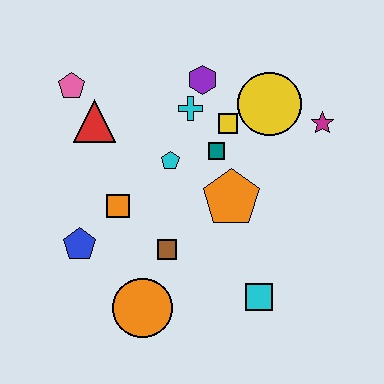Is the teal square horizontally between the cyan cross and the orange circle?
No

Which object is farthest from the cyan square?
The pink pentagon is farthest from the cyan square.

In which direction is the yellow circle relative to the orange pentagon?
The yellow circle is above the orange pentagon.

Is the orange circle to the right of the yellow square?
No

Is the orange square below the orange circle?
No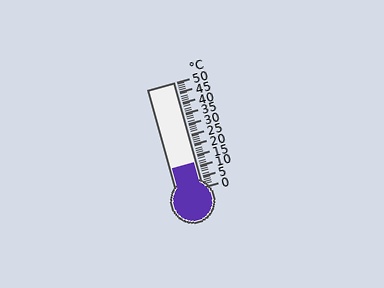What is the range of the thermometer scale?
The thermometer scale ranges from 0°C to 50°C.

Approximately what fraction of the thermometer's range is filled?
The thermometer is filled to approximately 25% of its range.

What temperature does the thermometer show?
The thermometer shows approximately 12°C.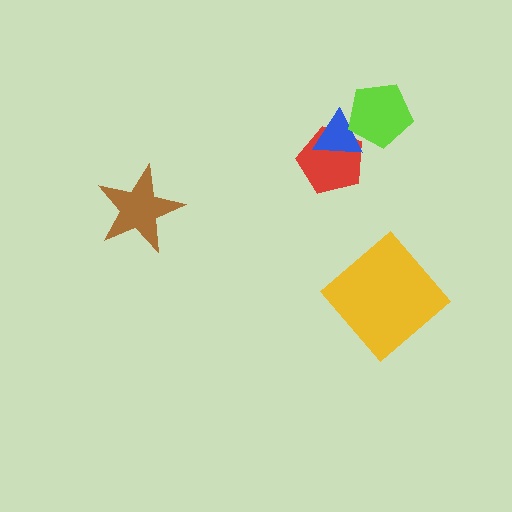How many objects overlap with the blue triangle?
2 objects overlap with the blue triangle.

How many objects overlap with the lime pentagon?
1 object overlaps with the lime pentagon.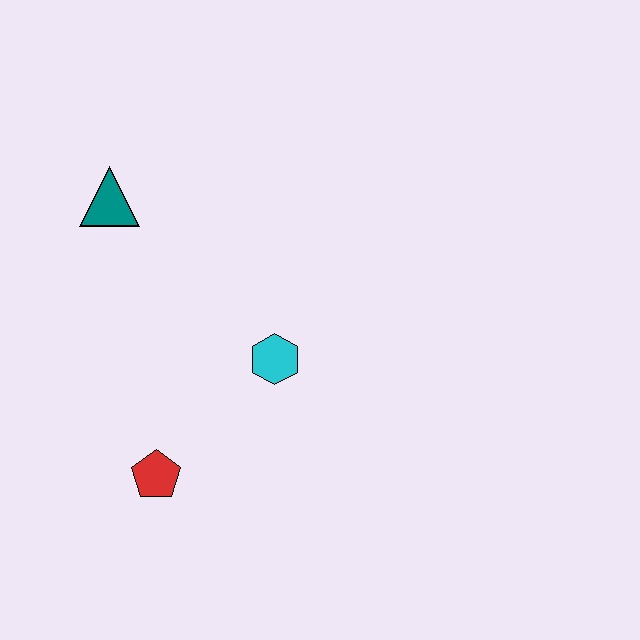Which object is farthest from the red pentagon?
The teal triangle is farthest from the red pentagon.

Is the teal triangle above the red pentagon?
Yes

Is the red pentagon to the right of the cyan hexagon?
No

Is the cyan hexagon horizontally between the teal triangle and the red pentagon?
No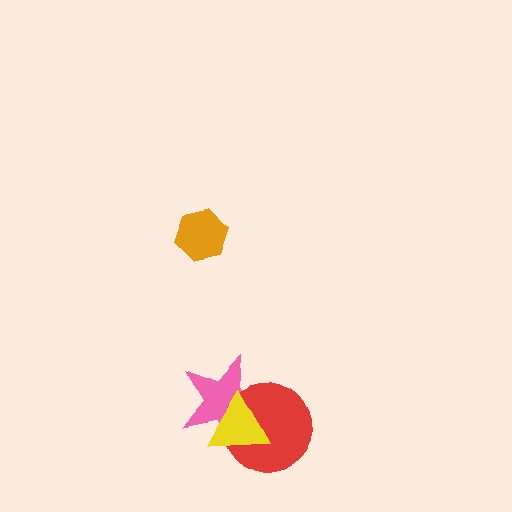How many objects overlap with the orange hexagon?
0 objects overlap with the orange hexagon.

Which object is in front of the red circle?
The yellow triangle is in front of the red circle.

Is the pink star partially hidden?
Yes, it is partially covered by another shape.